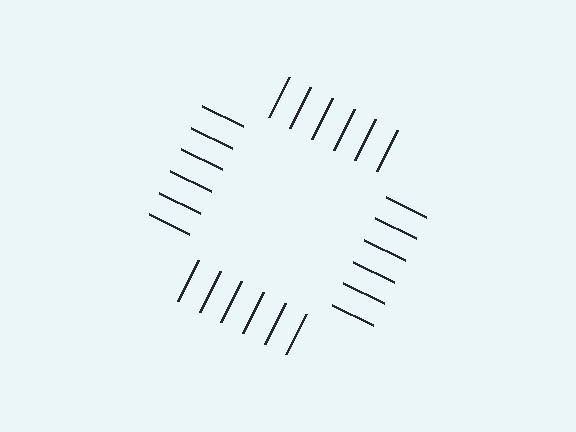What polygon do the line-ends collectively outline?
An illusory square — the line segments terminate on its edges but no continuous stroke is drawn.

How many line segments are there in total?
24 — 6 along each of the 4 edges.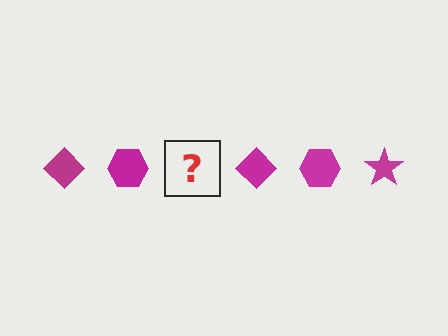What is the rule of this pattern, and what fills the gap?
The rule is that the pattern cycles through diamond, hexagon, star shapes in magenta. The gap should be filled with a magenta star.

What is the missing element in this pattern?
The missing element is a magenta star.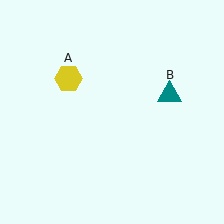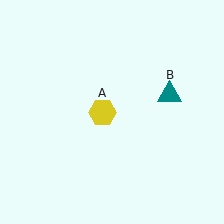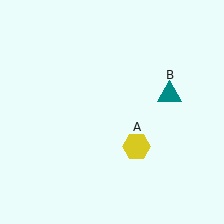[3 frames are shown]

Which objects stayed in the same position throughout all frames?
Teal triangle (object B) remained stationary.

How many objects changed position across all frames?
1 object changed position: yellow hexagon (object A).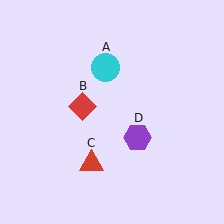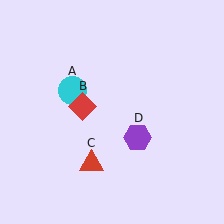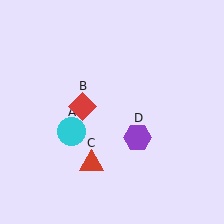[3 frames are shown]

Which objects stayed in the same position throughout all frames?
Red diamond (object B) and red triangle (object C) and purple hexagon (object D) remained stationary.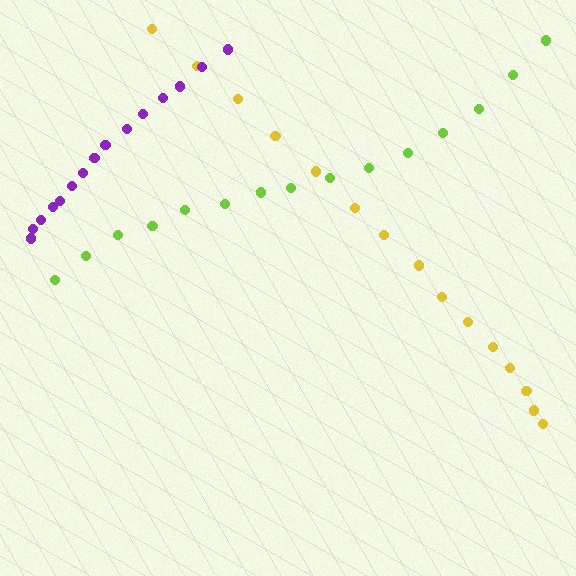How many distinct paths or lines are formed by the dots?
There are 3 distinct paths.